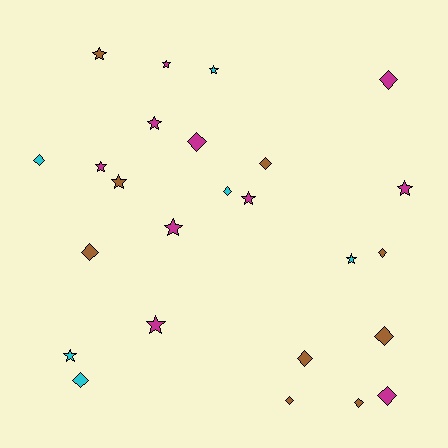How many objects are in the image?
There are 25 objects.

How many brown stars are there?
There are 2 brown stars.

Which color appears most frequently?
Magenta, with 10 objects.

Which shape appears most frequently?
Diamond, with 13 objects.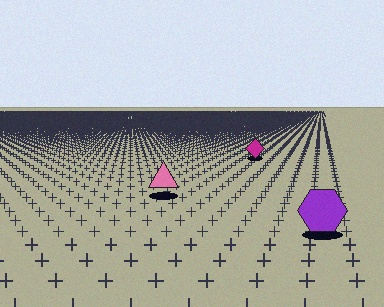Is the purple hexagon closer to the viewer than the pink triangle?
Yes. The purple hexagon is closer — you can tell from the texture gradient: the ground texture is coarser near it.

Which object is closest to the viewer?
The purple hexagon is closest. The texture marks near it are larger and more spread out.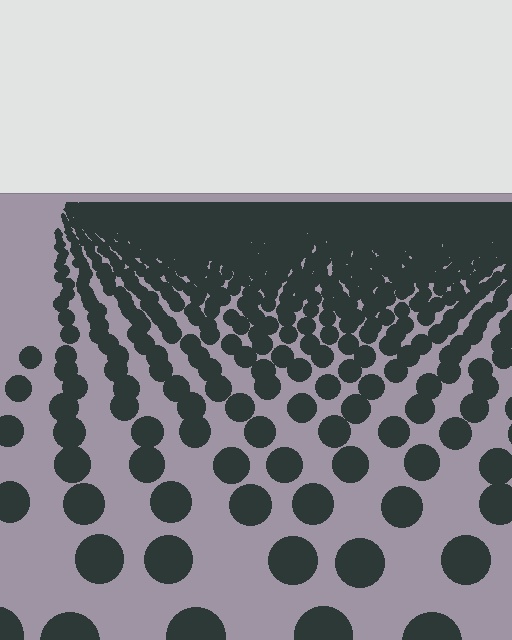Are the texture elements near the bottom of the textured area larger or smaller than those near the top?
Larger. Near the bottom, elements are closer to the viewer and appear at a bigger on-screen size.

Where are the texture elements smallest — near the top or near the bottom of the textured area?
Near the top.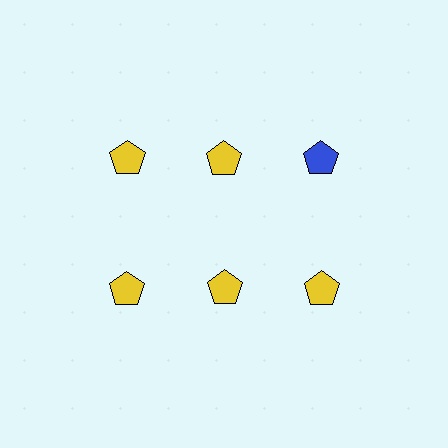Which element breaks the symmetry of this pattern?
The blue pentagon in the top row, center column breaks the symmetry. All other shapes are yellow pentagons.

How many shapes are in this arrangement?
There are 6 shapes arranged in a grid pattern.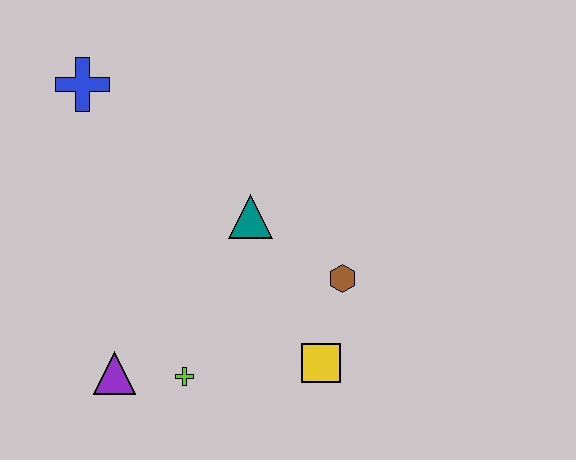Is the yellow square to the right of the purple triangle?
Yes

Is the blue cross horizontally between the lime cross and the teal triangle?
No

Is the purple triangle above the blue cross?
No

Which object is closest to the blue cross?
The teal triangle is closest to the blue cross.